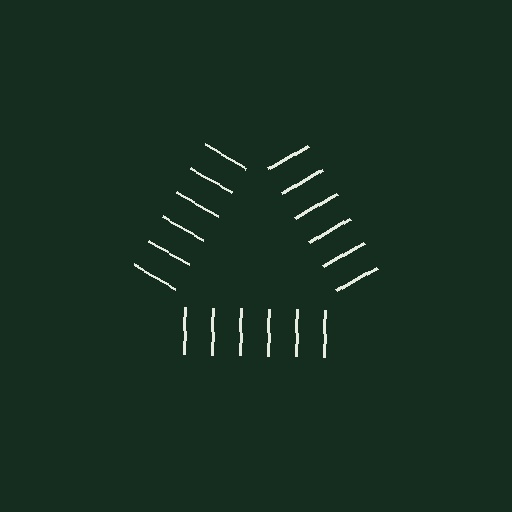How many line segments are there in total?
18 — 6 along each of the 3 edges.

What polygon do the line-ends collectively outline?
An illusory triangle — the line segments terminate on its edges but no continuous stroke is drawn.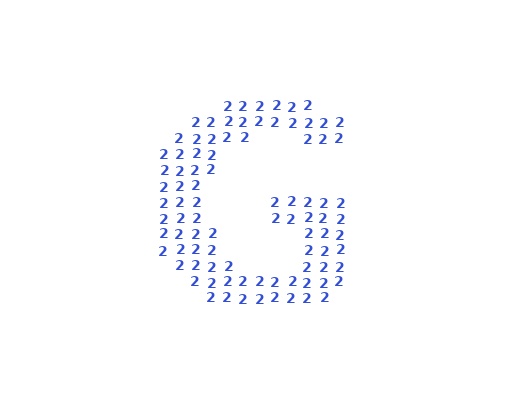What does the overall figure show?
The overall figure shows the letter G.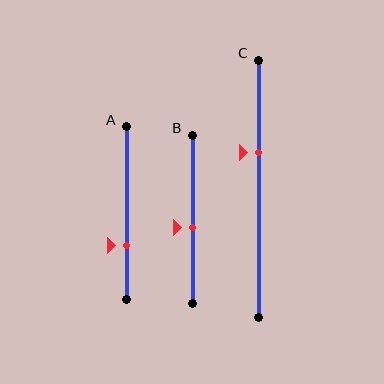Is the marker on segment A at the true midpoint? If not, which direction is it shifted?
No, the marker on segment A is shifted downward by about 19% of the segment length.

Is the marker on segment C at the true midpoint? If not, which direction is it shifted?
No, the marker on segment C is shifted upward by about 14% of the segment length.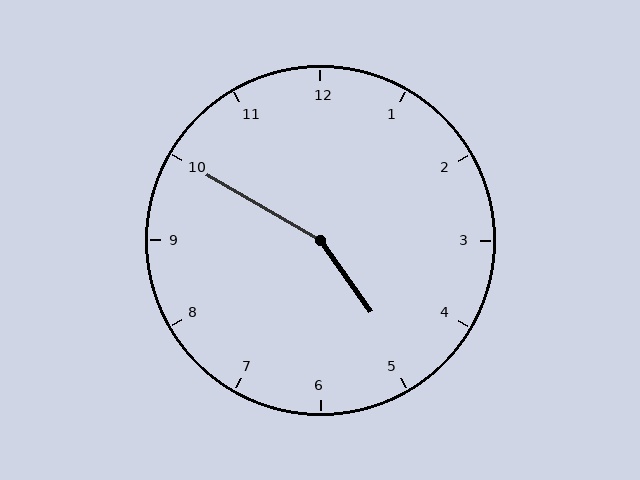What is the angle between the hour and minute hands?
Approximately 155 degrees.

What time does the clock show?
4:50.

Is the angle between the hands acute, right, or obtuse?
It is obtuse.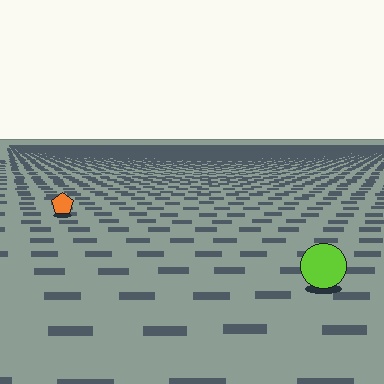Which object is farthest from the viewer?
The orange pentagon is farthest from the viewer. It appears smaller and the ground texture around it is denser.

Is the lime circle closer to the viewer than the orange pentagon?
Yes. The lime circle is closer — you can tell from the texture gradient: the ground texture is coarser near it.